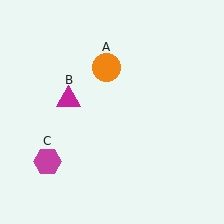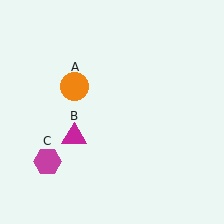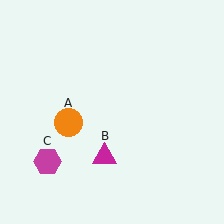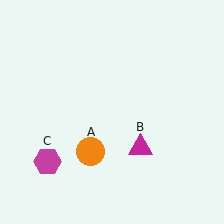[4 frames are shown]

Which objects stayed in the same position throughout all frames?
Magenta hexagon (object C) remained stationary.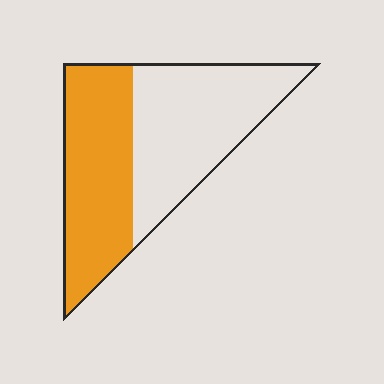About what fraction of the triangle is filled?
About one half (1/2).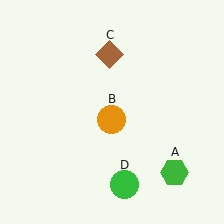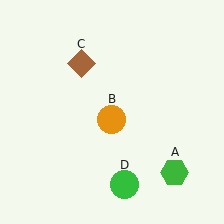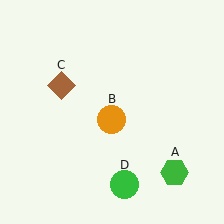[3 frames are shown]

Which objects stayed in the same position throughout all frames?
Green hexagon (object A) and orange circle (object B) and green circle (object D) remained stationary.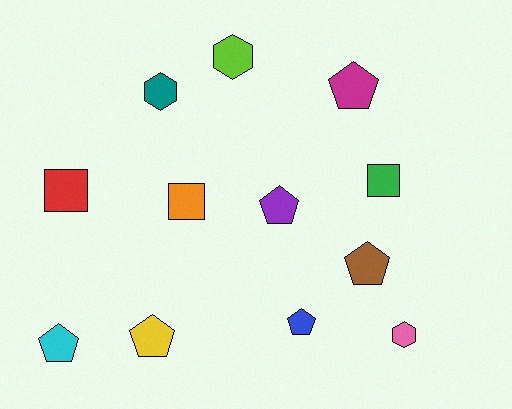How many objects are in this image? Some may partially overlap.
There are 12 objects.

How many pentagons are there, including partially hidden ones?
There are 6 pentagons.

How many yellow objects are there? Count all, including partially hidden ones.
There is 1 yellow object.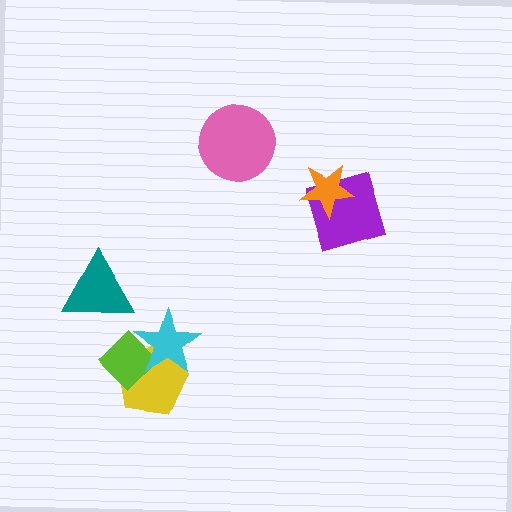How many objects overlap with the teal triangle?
0 objects overlap with the teal triangle.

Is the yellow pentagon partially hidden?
Yes, it is partially covered by another shape.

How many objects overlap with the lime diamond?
2 objects overlap with the lime diamond.